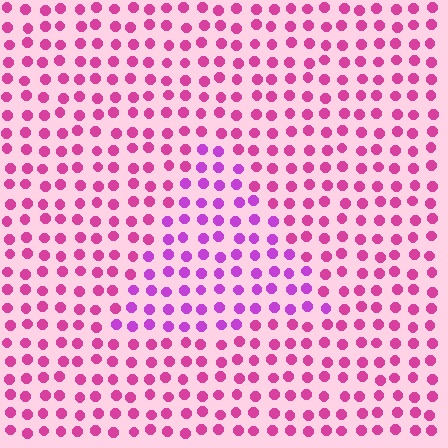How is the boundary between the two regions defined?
The boundary is defined purely by a slight shift in hue (about 30 degrees). Spacing, size, and orientation are identical on both sides.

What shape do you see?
I see a triangle.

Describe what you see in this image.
The image is filled with small magenta elements in a uniform arrangement. A triangle-shaped region is visible where the elements are tinted to a slightly different hue, forming a subtle color boundary.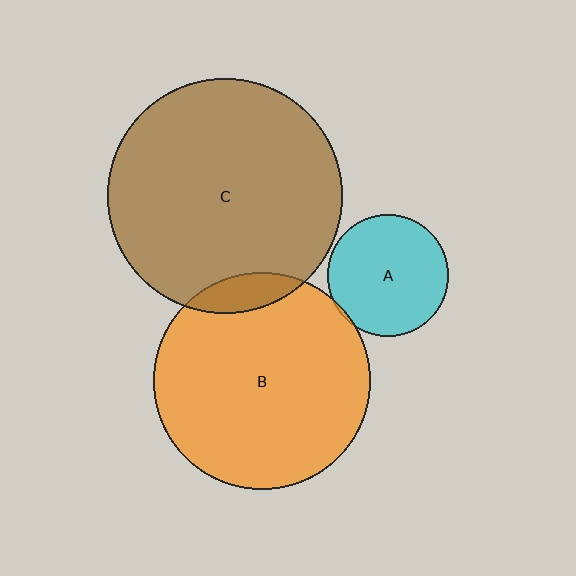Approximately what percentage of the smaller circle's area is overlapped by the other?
Approximately 5%.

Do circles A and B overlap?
Yes.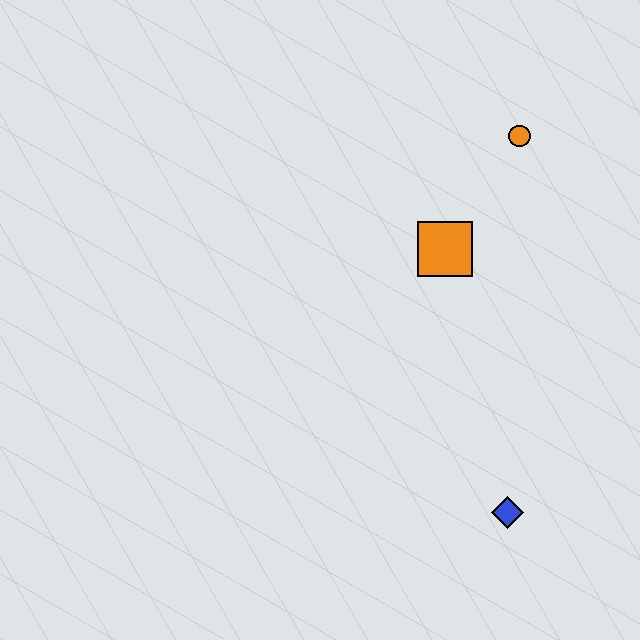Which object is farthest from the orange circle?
The blue diamond is farthest from the orange circle.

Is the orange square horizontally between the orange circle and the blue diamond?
No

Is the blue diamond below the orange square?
Yes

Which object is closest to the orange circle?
The orange square is closest to the orange circle.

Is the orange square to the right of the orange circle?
No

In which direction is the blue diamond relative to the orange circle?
The blue diamond is below the orange circle.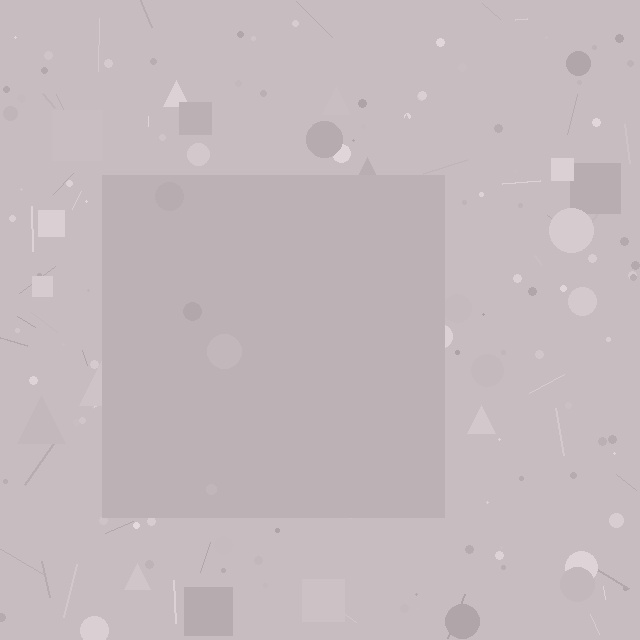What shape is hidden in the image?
A square is hidden in the image.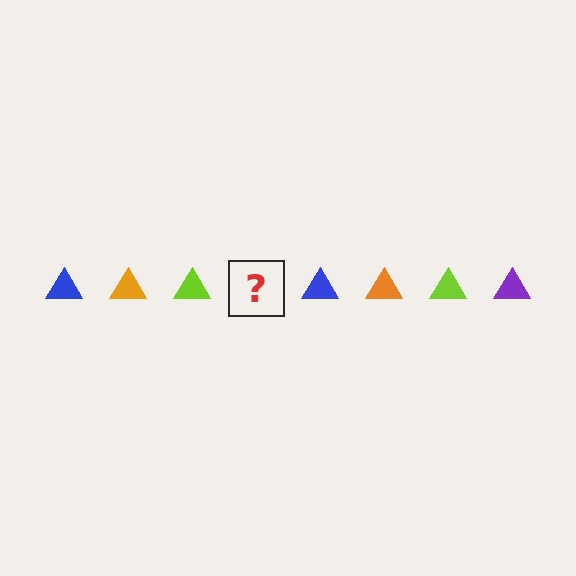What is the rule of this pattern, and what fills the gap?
The rule is that the pattern cycles through blue, orange, lime, purple triangles. The gap should be filled with a purple triangle.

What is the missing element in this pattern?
The missing element is a purple triangle.